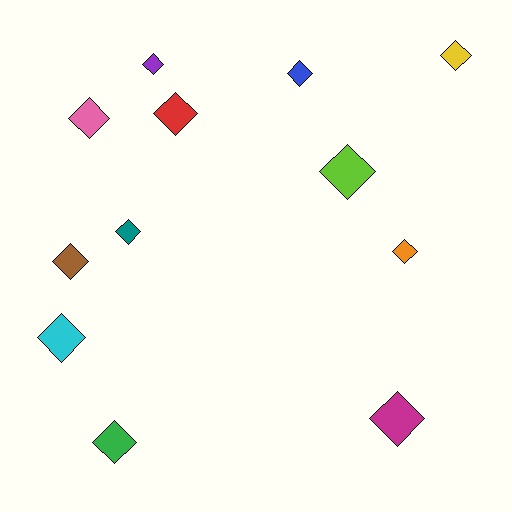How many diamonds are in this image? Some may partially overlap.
There are 12 diamonds.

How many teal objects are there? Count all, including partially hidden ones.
There is 1 teal object.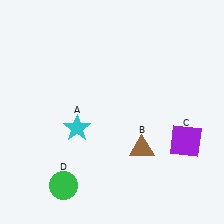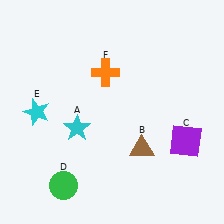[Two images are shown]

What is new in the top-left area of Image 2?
A cyan star (E) was added in the top-left area of Image 2.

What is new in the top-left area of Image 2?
An orange cross (F) was added in the top-left area of Image 2.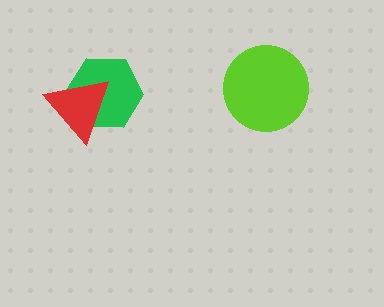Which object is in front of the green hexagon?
The red triangle is in front of the green hexagon.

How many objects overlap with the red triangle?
1 object overlaps with the red triangle.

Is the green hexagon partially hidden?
Yes, it is partially covered by another shape.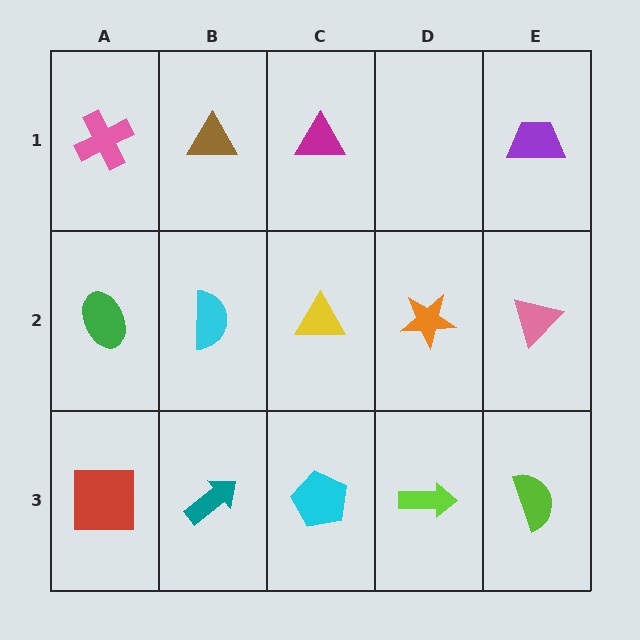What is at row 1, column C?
A magenta triangle.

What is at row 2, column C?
A yellow triangle.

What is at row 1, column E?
A purple trapezoid.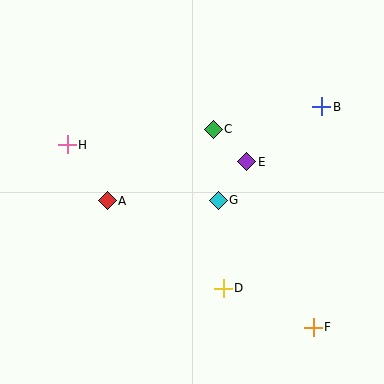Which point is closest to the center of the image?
Point G at (218, 200) is closest to the center.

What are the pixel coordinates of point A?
Point A is at (107, 201).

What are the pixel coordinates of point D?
Point D is at (223, 288).